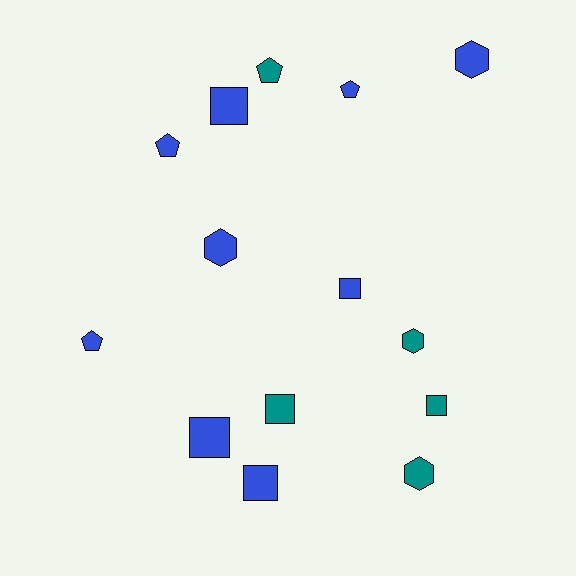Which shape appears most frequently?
Square, with 6 objects.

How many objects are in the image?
There are 14 objects.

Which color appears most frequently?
Blue, with 9 objects.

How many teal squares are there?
There are 2 teal squares.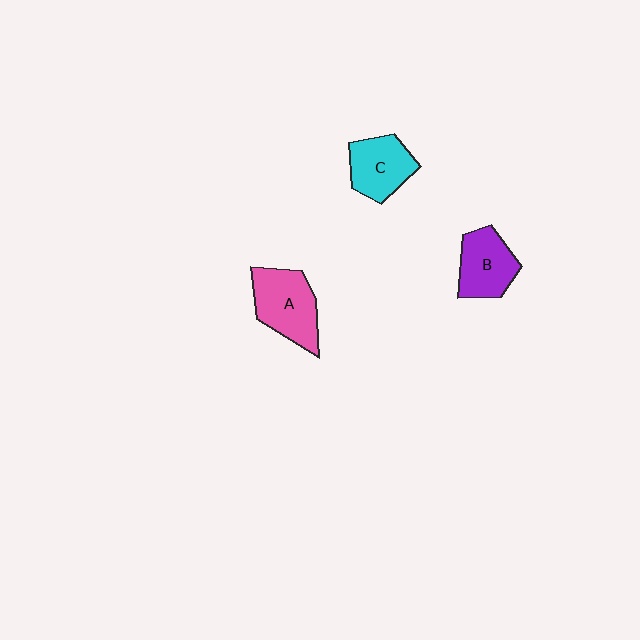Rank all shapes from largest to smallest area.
From largest to smallest: A (pink), B (purple), C (cyan).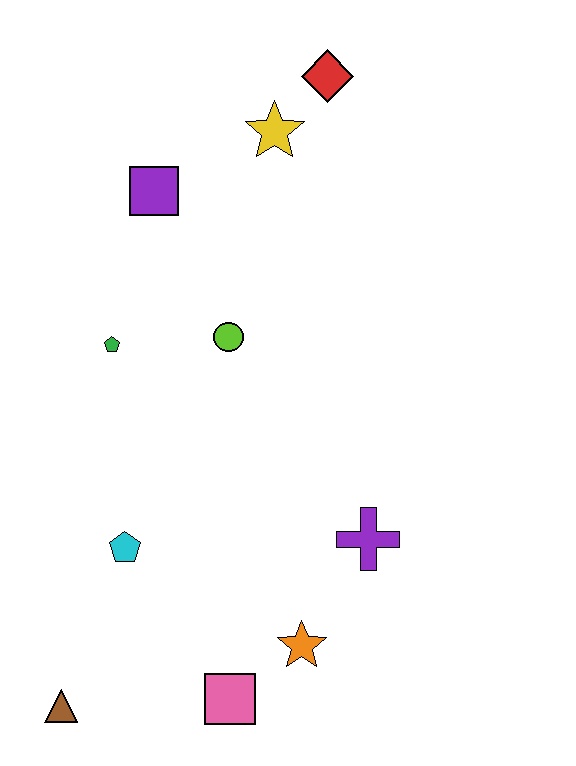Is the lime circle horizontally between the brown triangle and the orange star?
Yes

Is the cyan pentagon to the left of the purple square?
Yes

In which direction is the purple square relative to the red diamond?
The purple square is to the left of the red diamond.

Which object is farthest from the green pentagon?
The pink square is farthest from the green pentagon.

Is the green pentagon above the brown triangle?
Yes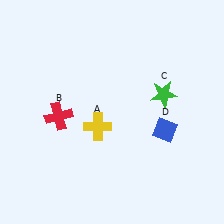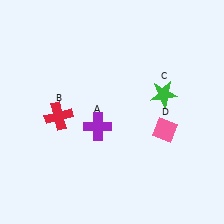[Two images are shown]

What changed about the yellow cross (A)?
In Image 1, A is yellow. In Image 2, it changed to purple.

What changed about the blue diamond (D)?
In Image 1, D is blue. In Image 2, it changed to pink.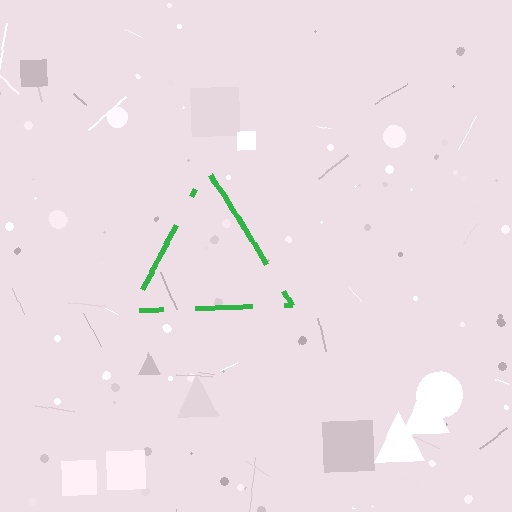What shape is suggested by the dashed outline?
The dashed outline suggests a triangle.